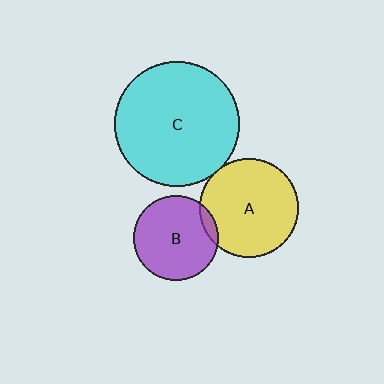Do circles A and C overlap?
Yes.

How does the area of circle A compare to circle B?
Approximately 1.3 times.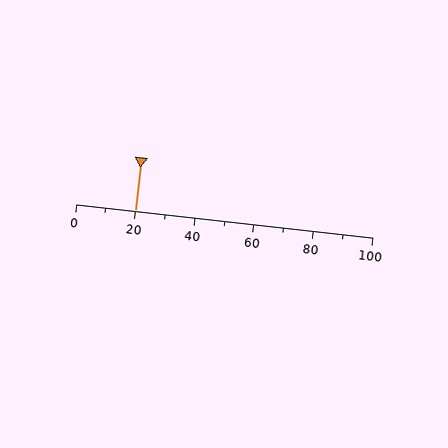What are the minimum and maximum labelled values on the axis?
The axis runs from 0 to 100.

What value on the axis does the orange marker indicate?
The marker indicates approximately 20.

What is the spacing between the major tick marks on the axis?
The major ticks are spaced 20 apart.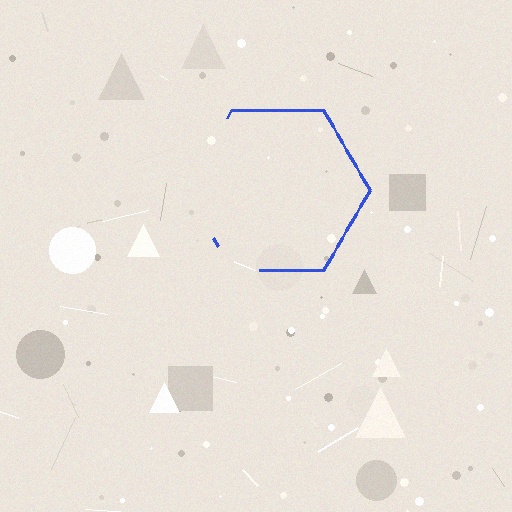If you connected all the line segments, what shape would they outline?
They would outline a hexagon.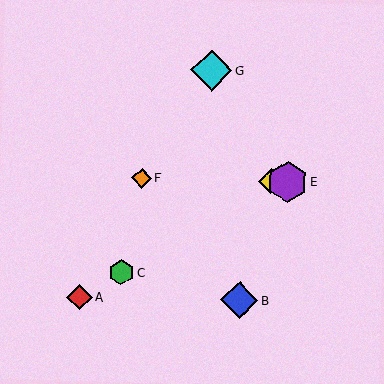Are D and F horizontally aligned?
Yes, both are at y≈181.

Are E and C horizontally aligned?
No, E is at y≈182 and C is at y≈272.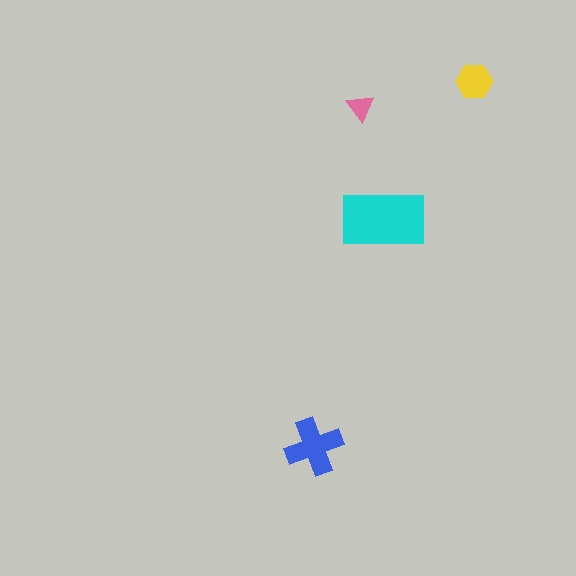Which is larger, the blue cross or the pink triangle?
The blue cross.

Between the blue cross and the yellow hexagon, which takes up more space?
The blue cross.